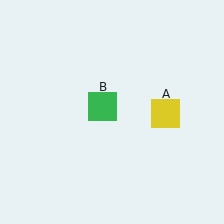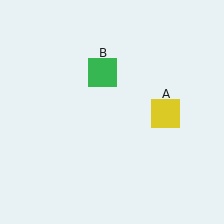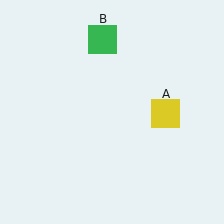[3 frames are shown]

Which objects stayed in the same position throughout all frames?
Yellow square (object A) remained stationary.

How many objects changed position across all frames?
1 object changed position: green square (object B).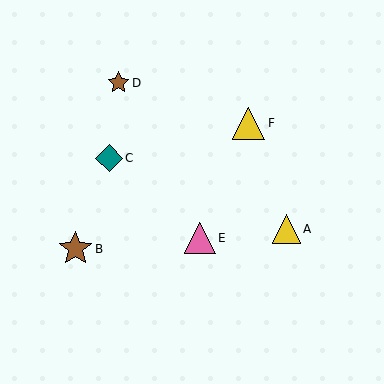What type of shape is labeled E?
Shape E is a pink triangle.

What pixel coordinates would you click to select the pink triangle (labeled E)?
Click at (200, 238) to select the pink triangle E.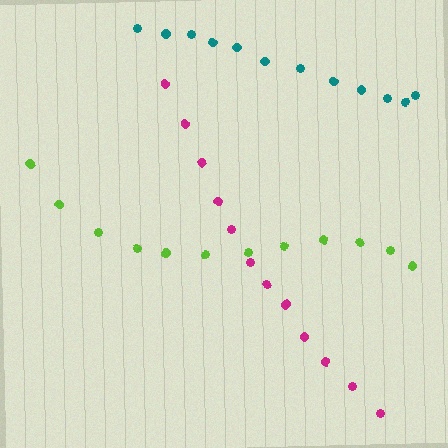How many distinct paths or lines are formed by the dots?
There are 3 distinct paths.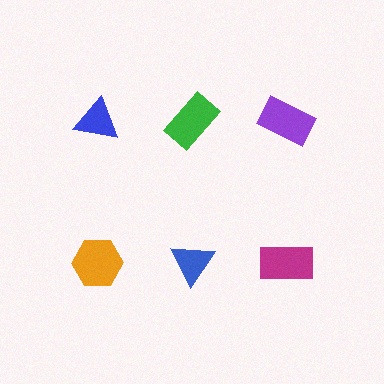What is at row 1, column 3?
A purple rectangle.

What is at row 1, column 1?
A blue triangle.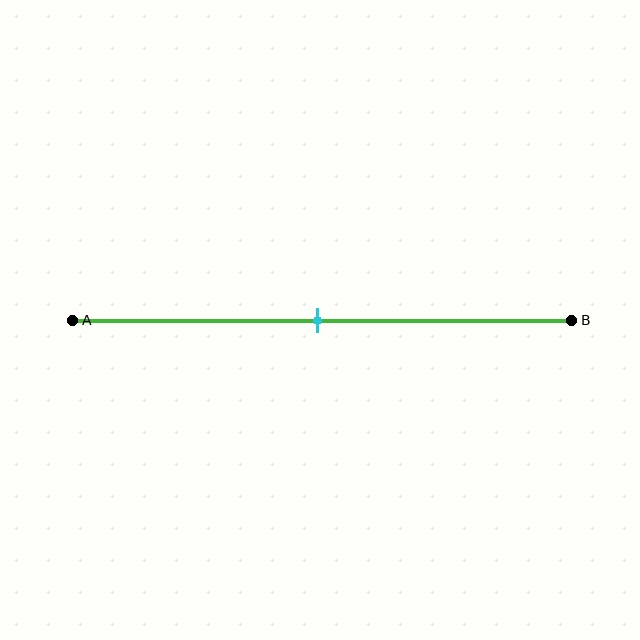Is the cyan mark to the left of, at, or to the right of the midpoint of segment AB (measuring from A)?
The cyan mark is approximately at the midpoint of segment AB.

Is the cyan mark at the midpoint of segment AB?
Yes, the mark is approximately at the midpoint.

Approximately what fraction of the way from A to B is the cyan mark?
The cyan mark is approximately 50% of the way from A to B.